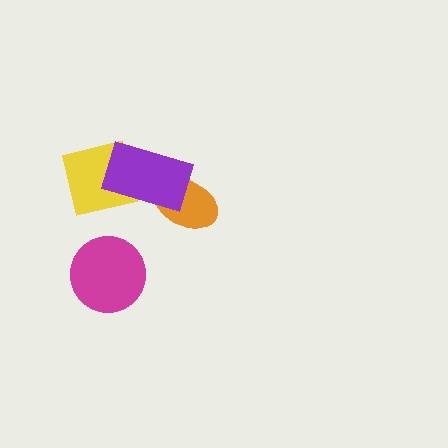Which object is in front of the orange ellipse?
The purple rectangle is in front of the orange ellipse.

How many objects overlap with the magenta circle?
0 objects overlap with the magenta circle.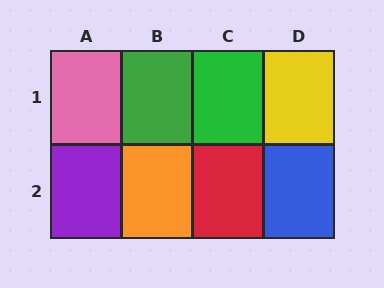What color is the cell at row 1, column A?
Pink.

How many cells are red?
1 cell is red.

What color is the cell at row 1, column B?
Green.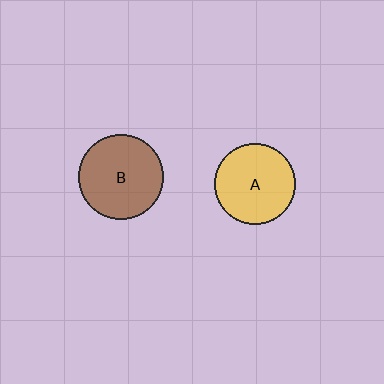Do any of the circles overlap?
No, none of the circles overlap.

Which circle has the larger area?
Circle B (brown).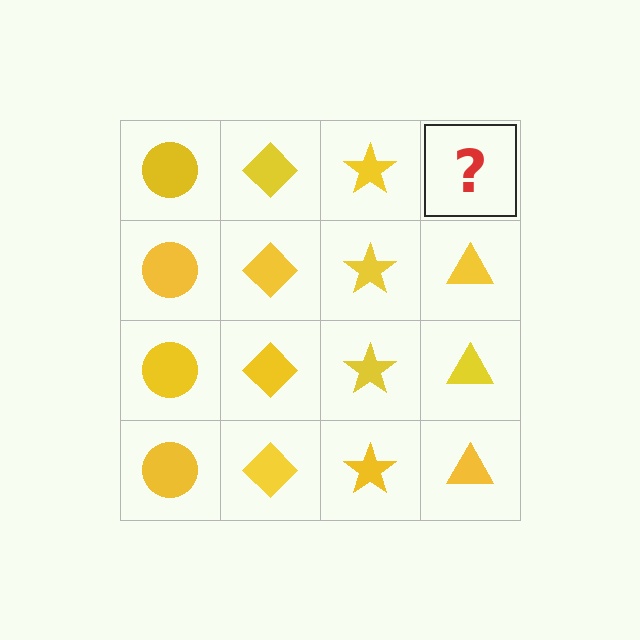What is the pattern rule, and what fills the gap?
The rule is that each column has a consistent shape. The gap should be filled with a yellow triangle.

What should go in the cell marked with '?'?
The missing cell should contain a yellow triangle.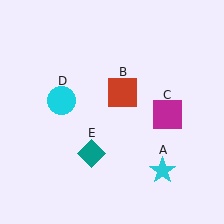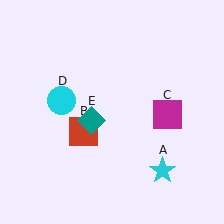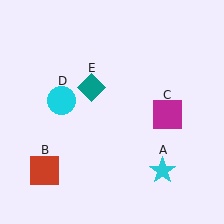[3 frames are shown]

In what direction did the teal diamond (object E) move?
The teal diamond (object E) moved up.